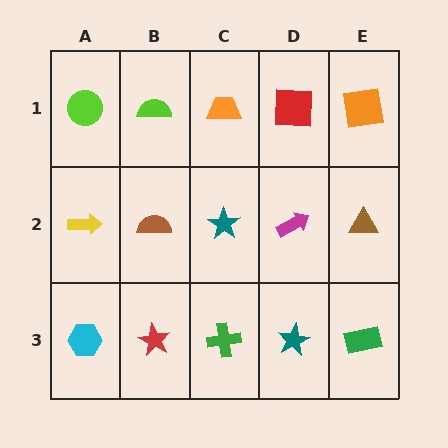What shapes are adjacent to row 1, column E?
A brown triangle (row 2, column E), a red square (row 1, column D).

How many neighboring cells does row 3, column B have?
3.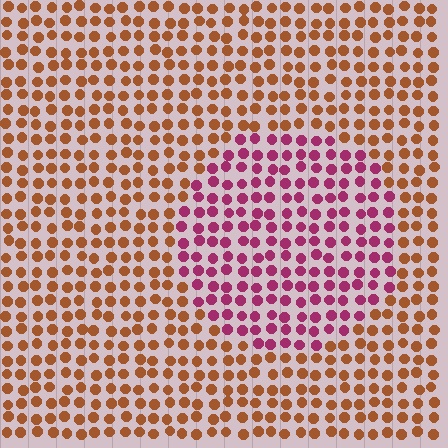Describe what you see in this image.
The image is filled with small brown elements in a uniform arrangement. A circle-shaped region is visible where the elements are tinted to a slightly different hue, forming a subtle color boundary.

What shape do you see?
I see a circle.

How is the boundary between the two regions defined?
The boundary is defined purely by a slight shift in hue (about 54 degrees). Spacing, size, and orientation are identical on both sides.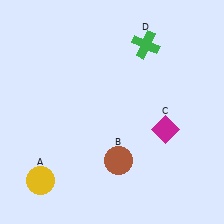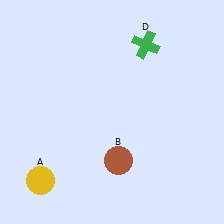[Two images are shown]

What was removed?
The magenta diamond (C) was removed in Image 2.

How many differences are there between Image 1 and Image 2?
There is 1 difference between the two images.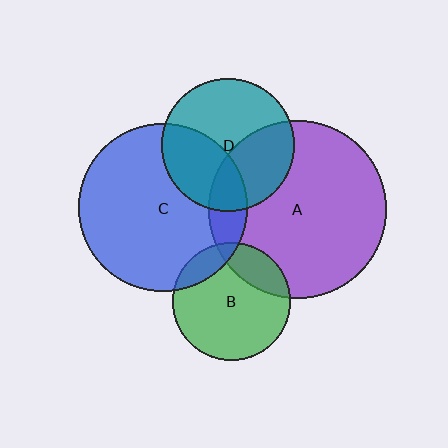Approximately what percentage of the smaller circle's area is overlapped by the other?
Approximately 35%.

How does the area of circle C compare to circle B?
Approximately 2.0 times.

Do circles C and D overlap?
Yes.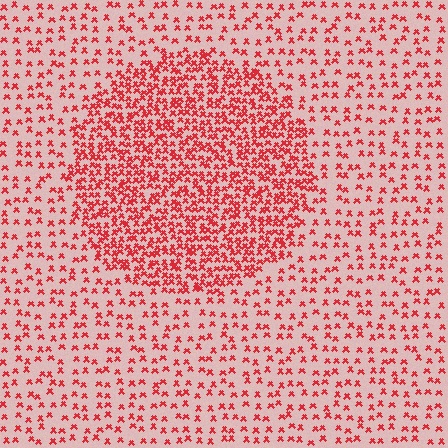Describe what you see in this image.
The image contains small red elements arranged at two different densities. A circle-shaped region is visible where the elements are more densely packed than the surrounding area.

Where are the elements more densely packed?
The elements are more densely packed inside the circle boundary.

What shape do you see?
I see a circle.